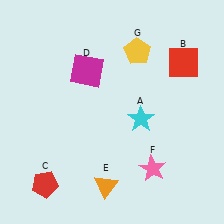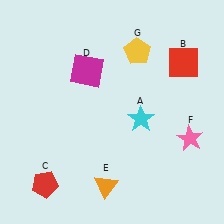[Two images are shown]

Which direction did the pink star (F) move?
The pink star (F) moved right.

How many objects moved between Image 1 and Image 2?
1 object moved between the two images.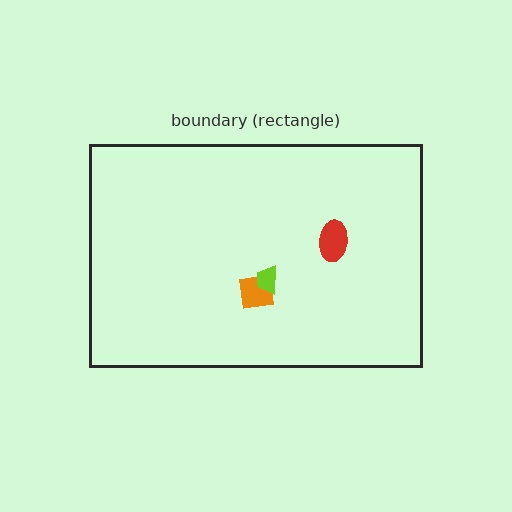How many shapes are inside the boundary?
3 inside, 0 outside.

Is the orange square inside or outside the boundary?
Inside.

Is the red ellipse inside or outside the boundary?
Inside.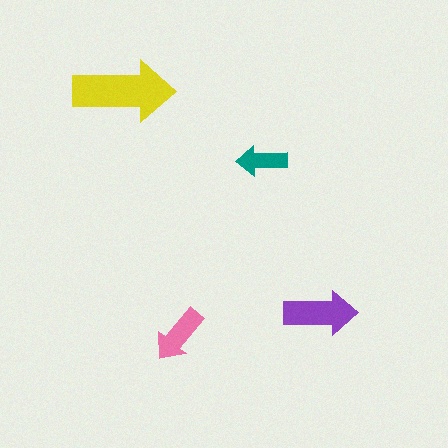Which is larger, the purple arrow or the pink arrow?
The purple one.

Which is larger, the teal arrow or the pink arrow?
The pink one.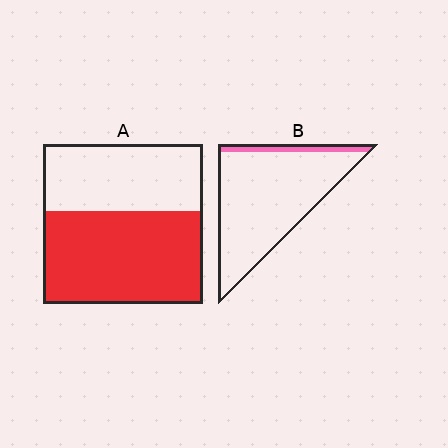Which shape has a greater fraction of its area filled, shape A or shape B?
Shape A.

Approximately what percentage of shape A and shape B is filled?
A is approximately 60% and B is approximately 10%.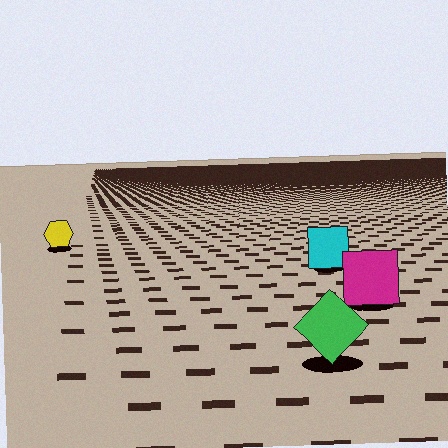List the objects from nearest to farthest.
From nearest to farthest: the green diamond, the magenta square, the cyan square, the yellow hexagon.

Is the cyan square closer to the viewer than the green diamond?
No. The green diamond is closer — you can tell from the texture gradient: the ground texture is coarser near it.